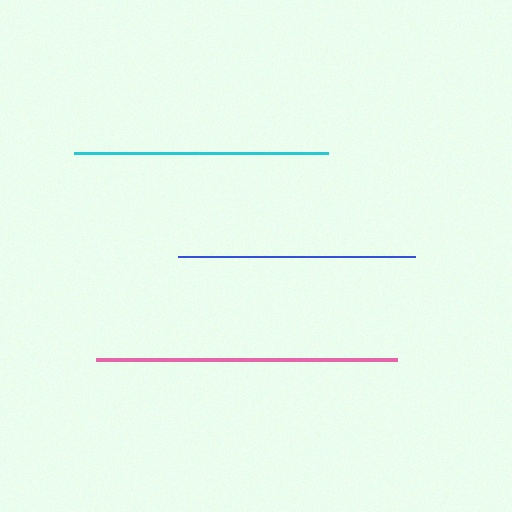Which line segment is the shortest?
The blue line is the shortest at approximately 237 pixels.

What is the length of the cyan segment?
The cyan segment is approximately 254 pixels long.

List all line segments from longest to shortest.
From longest to shortest: pink, cyan, blue.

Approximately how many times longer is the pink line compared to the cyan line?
The pink line is approximately 1.2 times the length of the cyan line.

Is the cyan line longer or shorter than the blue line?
The cyan line is longer than the blue line.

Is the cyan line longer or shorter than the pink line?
The pink line is longer than the cyan line.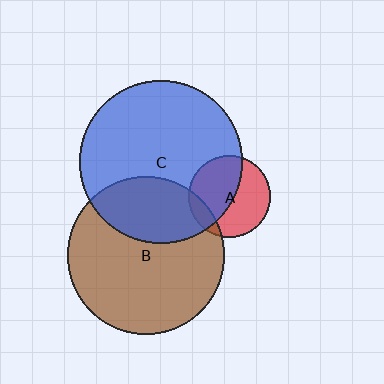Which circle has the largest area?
Circle C (blue).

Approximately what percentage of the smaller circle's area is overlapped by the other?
Approximately 30%.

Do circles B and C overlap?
Yes.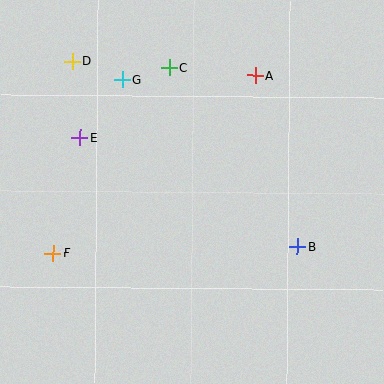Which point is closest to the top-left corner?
Point D is closest to the top-left corner.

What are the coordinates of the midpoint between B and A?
The midpoint between B and A is at (276, 161).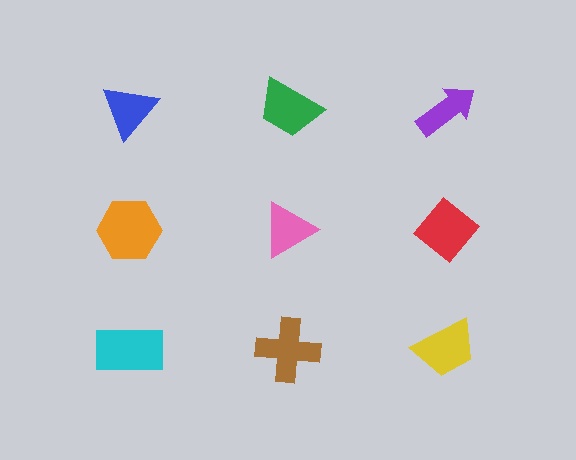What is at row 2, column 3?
A red diamond.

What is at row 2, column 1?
An orange hexagon.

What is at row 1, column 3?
A purple arrow.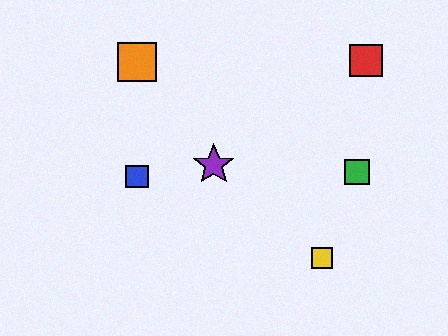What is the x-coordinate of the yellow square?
The yellow square is at x≈322.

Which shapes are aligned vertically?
The blue square, the orange square are aligned vertically.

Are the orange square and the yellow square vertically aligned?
No, the orange square is at x≈137 and the yellow square is at x≈322.